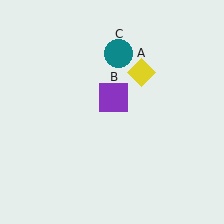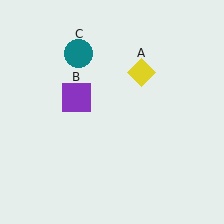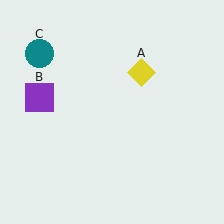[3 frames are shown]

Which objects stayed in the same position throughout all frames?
Yellow diamond (object A) remained stationary.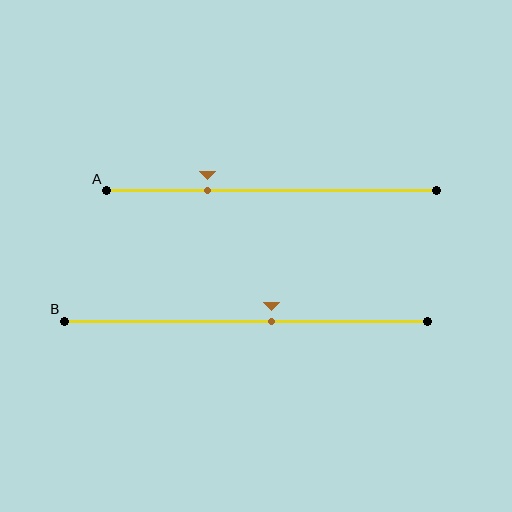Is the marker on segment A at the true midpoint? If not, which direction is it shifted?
No, the marker on segment A is shifted to the left by about 19% of the segment length.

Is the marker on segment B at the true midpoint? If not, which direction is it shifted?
No, the marker on segment B is shifted to the right by about 7% of the segment length.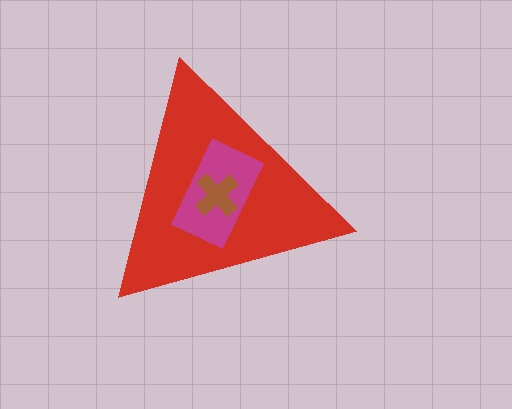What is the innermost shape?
The brown cross.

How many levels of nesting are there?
3.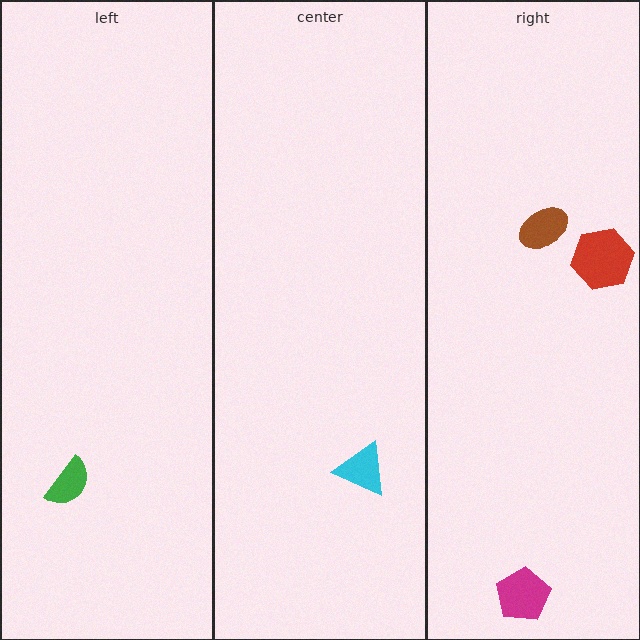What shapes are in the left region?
The green semicircle.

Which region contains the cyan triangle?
The center region.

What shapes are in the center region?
The cyan triangle.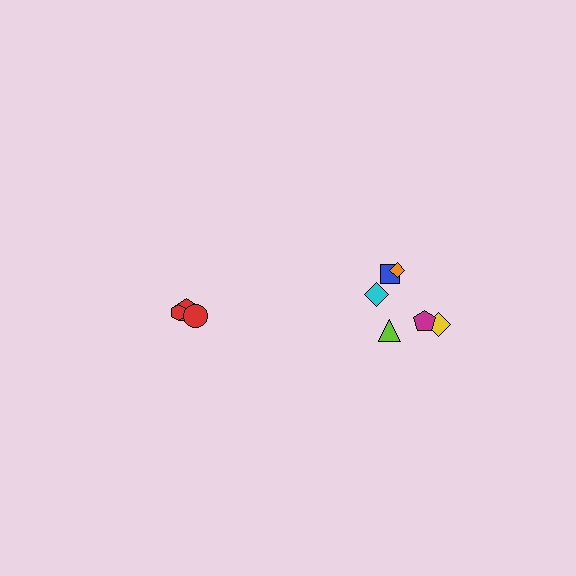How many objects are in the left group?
There are 3 objects.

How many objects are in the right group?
There are 6 objects.